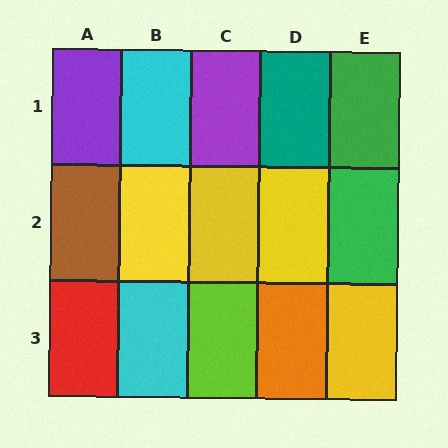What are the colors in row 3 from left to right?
Red, cyan, lime, orange, yellow.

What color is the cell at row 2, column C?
Yellow.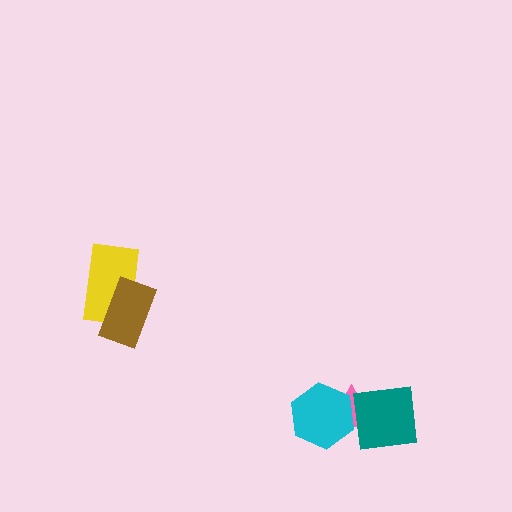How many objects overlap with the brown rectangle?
1 object overlaps with the brown rectangle.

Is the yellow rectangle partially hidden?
Yes, it is partially covered by another shape.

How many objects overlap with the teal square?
1 object overlaps with the teal square.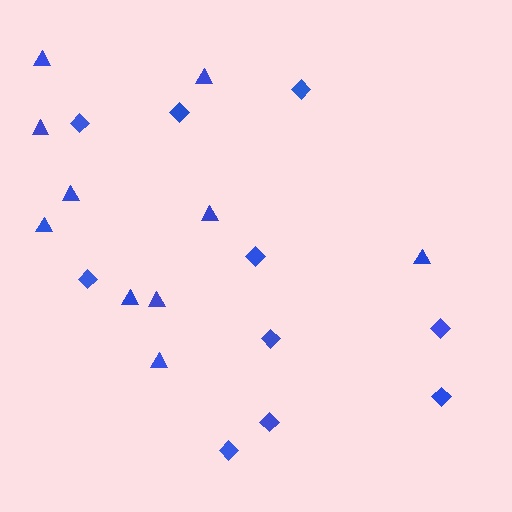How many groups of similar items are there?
There are 2 groups: one group of triangles (10) and one group of diamonds (10).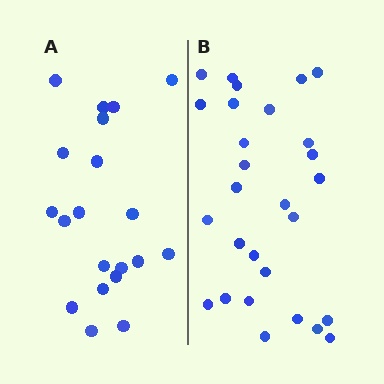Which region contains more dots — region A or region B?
Region B (the right region) has more dots.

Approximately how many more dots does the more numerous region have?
Region B has roughly 8 or so more dots than region A.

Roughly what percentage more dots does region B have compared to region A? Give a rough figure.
About 40% more.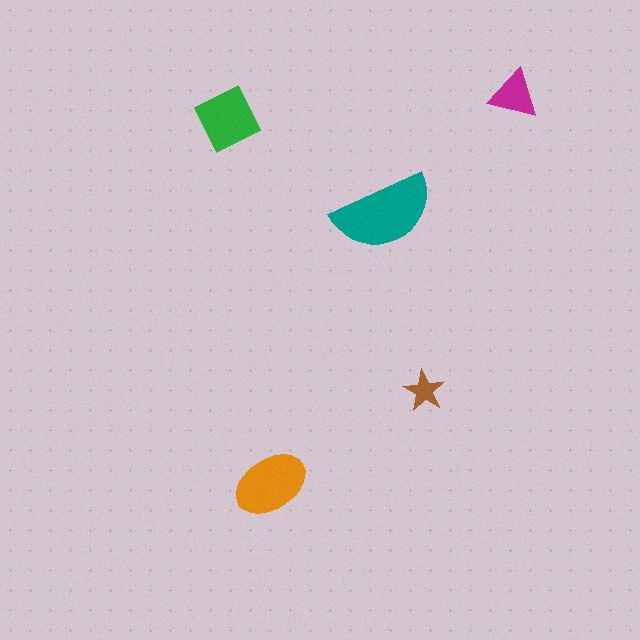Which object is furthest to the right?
The magenta triangle is rightmost.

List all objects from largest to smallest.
The teal semicircle, the orange ellipse, the green diamond, the magenta triangle, the brown star.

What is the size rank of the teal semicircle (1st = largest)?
1st.